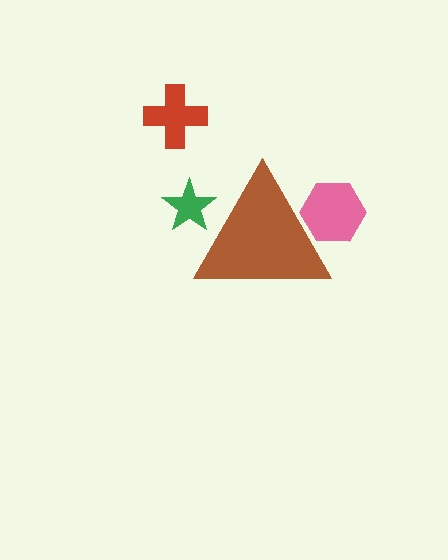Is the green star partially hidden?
Yes, the green star is partially hidden behind the brown triangle.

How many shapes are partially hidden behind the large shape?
2 shapes are partially hidden.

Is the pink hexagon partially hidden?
Yes, the pink hexagon is partially hidden behind the brown triangle.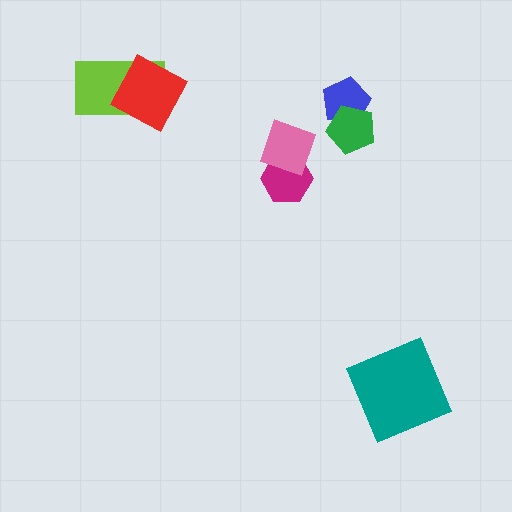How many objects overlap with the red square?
1 object overlaps with the red square.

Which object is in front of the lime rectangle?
The red square is in front of the lime rectangle.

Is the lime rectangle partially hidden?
Yes, it is partially covered by another shape.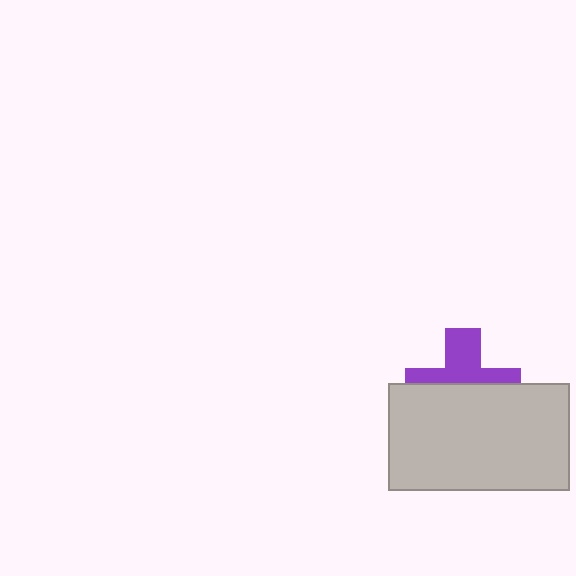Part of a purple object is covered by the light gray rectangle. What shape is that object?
It is a cross.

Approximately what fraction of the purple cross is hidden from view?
Roughly 53% of the purple cross is hidden behind the light gray rectangle.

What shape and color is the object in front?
The object in front is a light gray rectangle.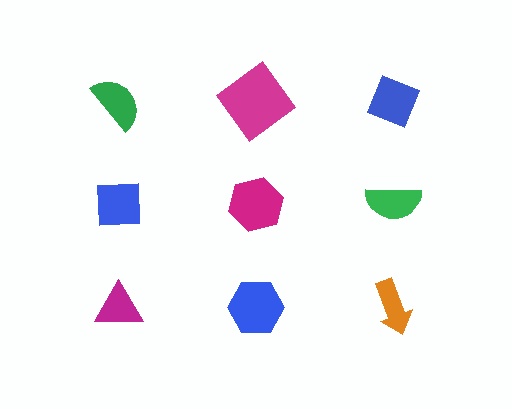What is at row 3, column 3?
An orange arrow.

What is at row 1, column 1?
A green semicircle.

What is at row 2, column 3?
A green semicircle.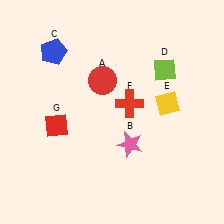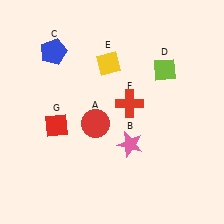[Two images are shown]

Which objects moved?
The objects that moved are: the red circle (A), the yellow diamond (E).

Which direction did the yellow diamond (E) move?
The yellow diamond (E) moved left.